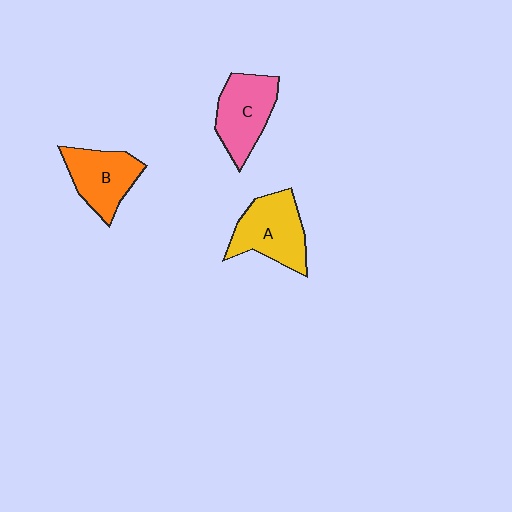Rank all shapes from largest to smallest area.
From largest to smallest: A (yellow), C (pink), B (orange).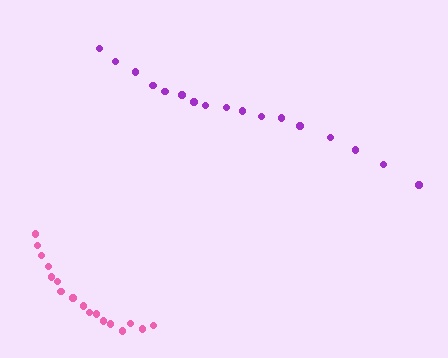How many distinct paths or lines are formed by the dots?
There are 2 distinct paths.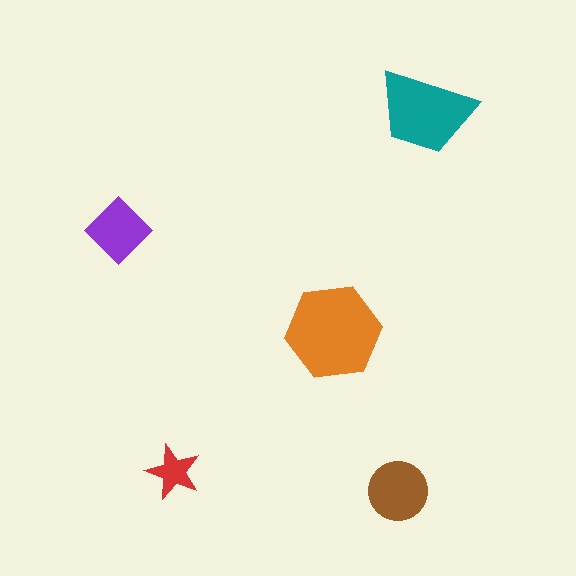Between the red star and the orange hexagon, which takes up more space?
The orange hexagon.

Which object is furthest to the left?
The purple diamond is leftmost.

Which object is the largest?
The orange hexagon.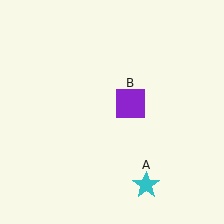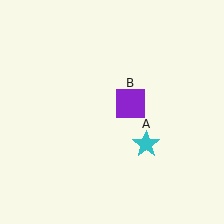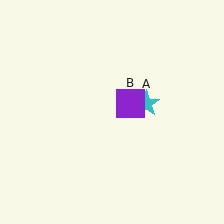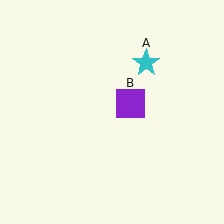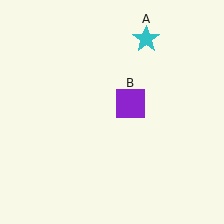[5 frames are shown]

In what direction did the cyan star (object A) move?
The cyan star (object A) moved up.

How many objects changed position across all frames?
1 object changed position: cyan star (object A).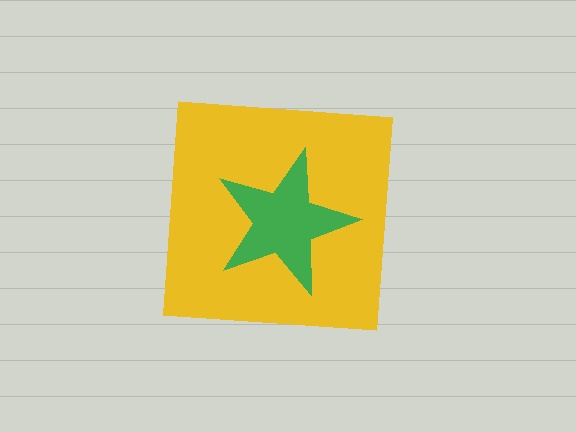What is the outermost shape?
The yellow square.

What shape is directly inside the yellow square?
The green star.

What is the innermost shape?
The green star.